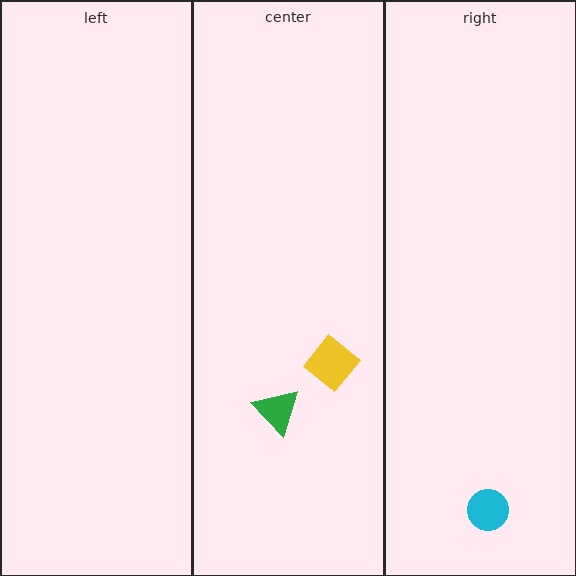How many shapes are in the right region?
1.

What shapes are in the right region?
The cyan circle.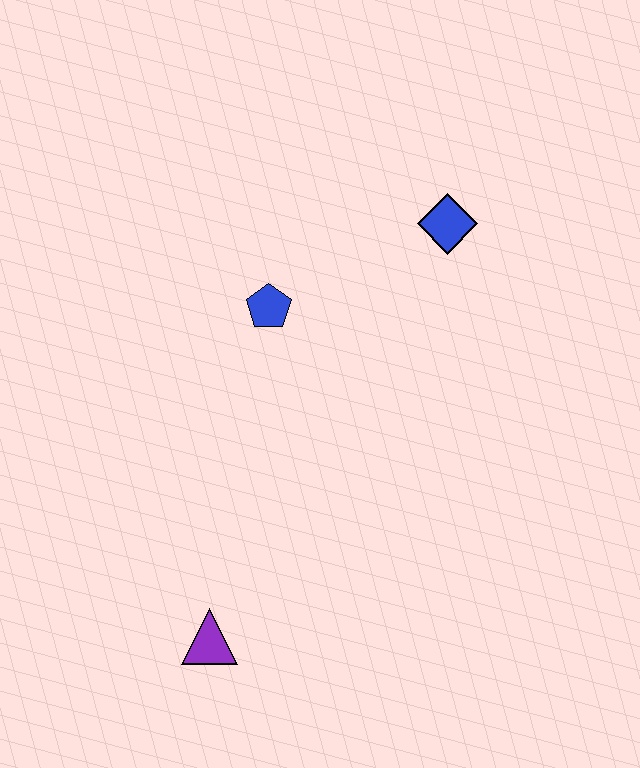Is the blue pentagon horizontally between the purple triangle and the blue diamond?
Yes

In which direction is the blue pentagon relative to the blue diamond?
The blue pentagon is to the left of the blue diamond.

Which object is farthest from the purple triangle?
The blue diamond is farthest from the purple triangle.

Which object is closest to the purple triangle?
The blue pentagon is closest to the purple triangle.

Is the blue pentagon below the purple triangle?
No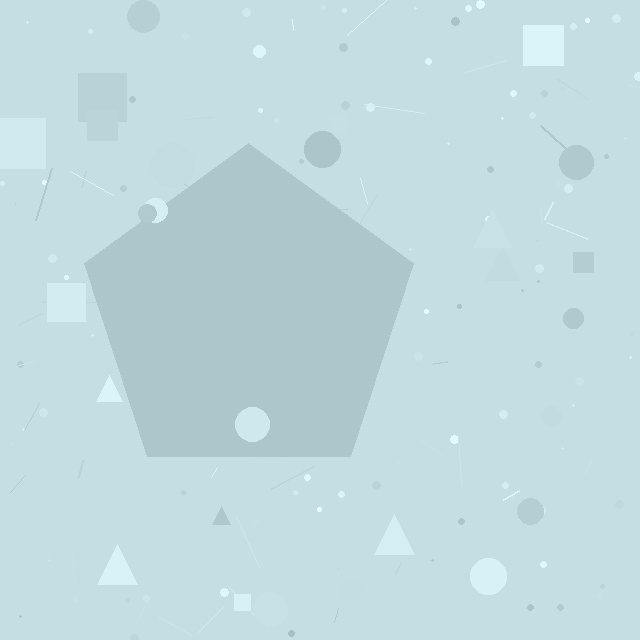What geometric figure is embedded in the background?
A pentagon is embedded in the background.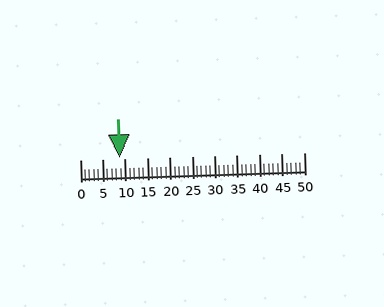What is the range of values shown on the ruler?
The ruler shows values from 0 to 50.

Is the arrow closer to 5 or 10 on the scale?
The arrow is closer to 10.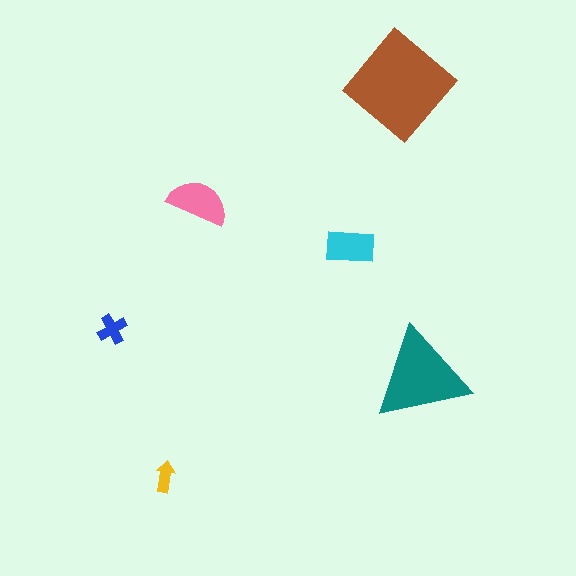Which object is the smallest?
The yellow arrow.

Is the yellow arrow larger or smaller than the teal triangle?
Smaller.